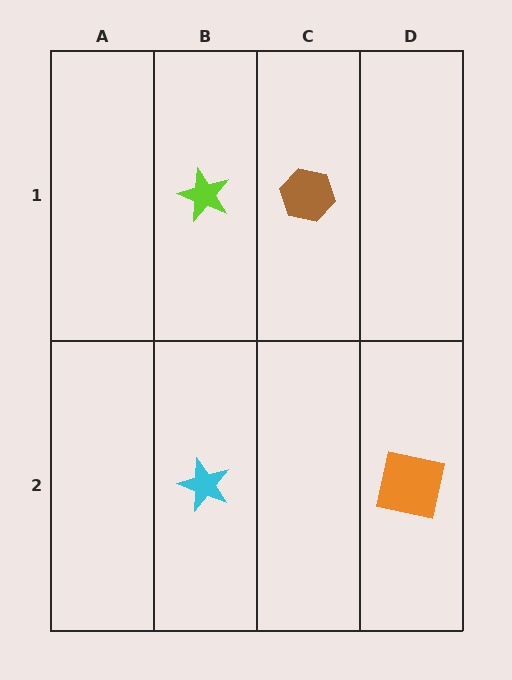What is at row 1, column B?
A lime star.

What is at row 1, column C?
A brown hexagon.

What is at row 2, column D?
An orange square.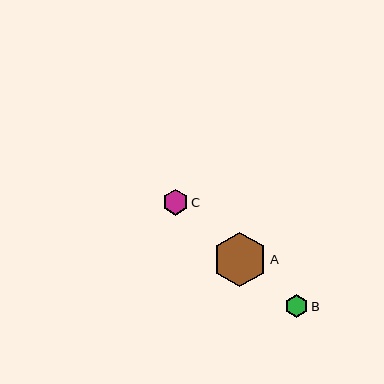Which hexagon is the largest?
Hexagon A is the largest with a size of approximately 55 pixels.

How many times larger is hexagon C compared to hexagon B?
Hexagon C is approximately 1.1 times the size of hexagon B.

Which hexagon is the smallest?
Hexagon B is the smallest with a size of approximately 23 pixels.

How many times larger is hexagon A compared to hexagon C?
Hexagon A is approximately 2.1 times the size of hexagon C.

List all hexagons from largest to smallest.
From largest to smallest: A, C, B.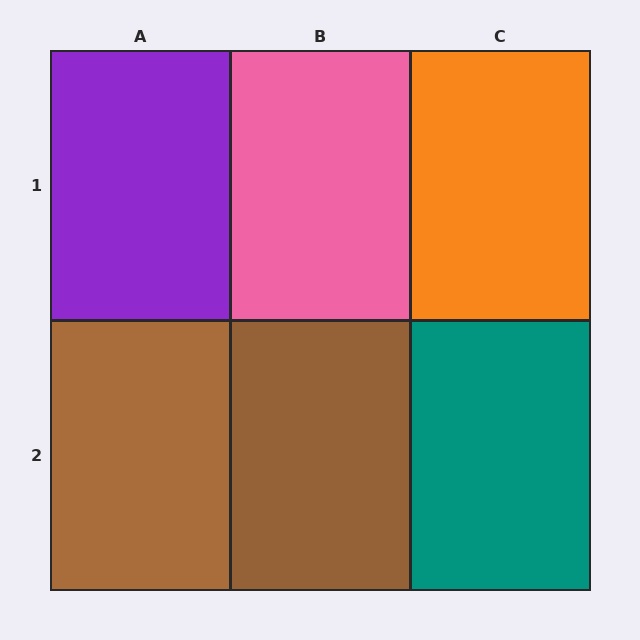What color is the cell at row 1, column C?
Orange.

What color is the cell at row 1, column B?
Pink.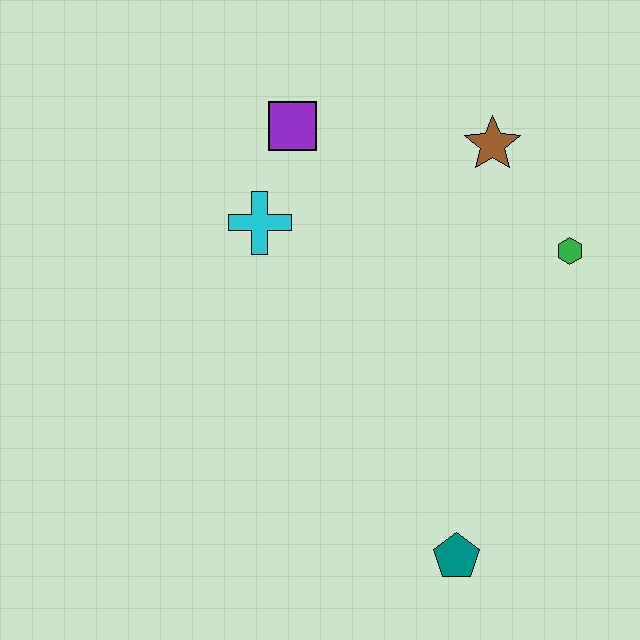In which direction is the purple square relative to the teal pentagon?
The purple square is above the teal pentagon.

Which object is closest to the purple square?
The cyan cross is closest to the purple square.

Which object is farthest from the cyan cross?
The teal pentagon is farthest from the cyan cross.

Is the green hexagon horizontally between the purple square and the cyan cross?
No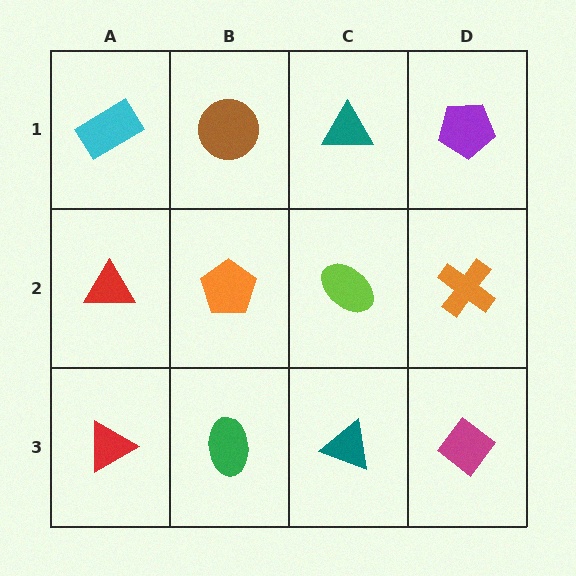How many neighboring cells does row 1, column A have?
2.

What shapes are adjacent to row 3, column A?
A red triangle (row 2, column A), a green ellipse (row 3, column B).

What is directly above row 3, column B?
An orange pentagon.